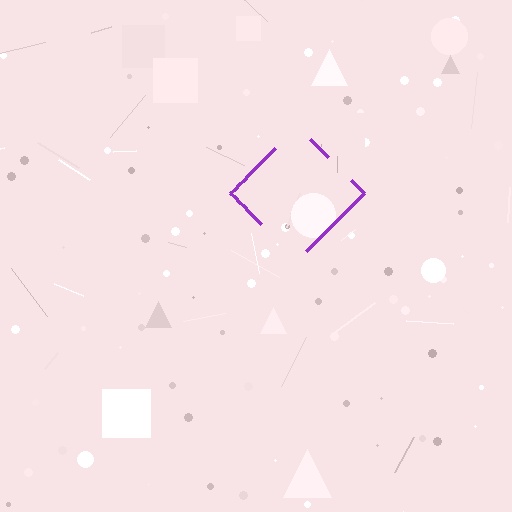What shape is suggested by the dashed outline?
The dashed outline suggests a diamond.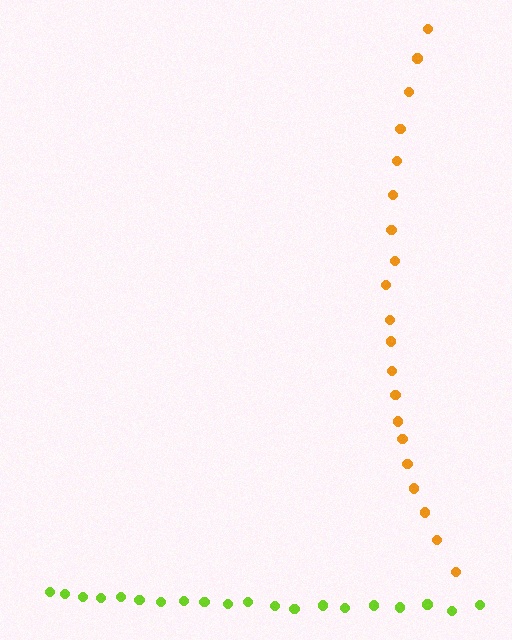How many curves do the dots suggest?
There are 2 distinct paths.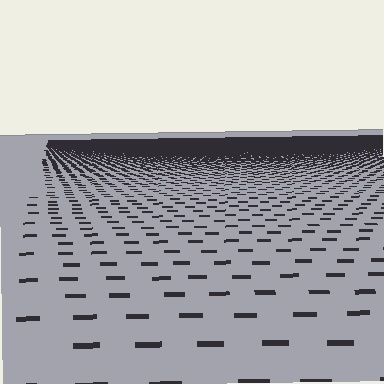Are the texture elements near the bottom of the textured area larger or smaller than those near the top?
Larger. Near the bottom, elements are closer to the viewer and appear at a bigger on-screen size.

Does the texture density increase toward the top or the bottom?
Density increases toward the top.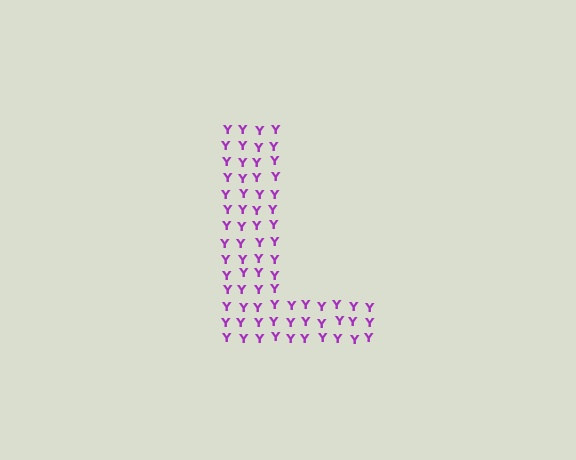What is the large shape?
The large shape is the letter L.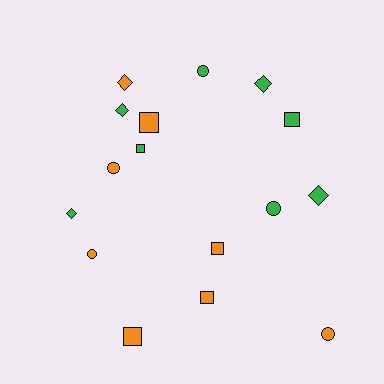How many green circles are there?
There are 2 green circles.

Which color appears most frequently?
Orange, with 8 objects.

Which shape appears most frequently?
Square, with 6 objects.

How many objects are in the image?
There are 16 objects.